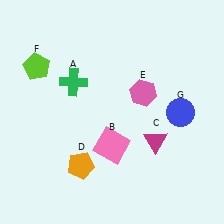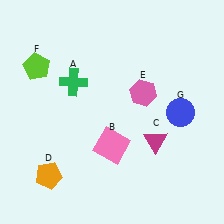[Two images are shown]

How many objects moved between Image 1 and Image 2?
1 object moved between the two images.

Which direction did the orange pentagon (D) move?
The orange pentagon (D) moved left.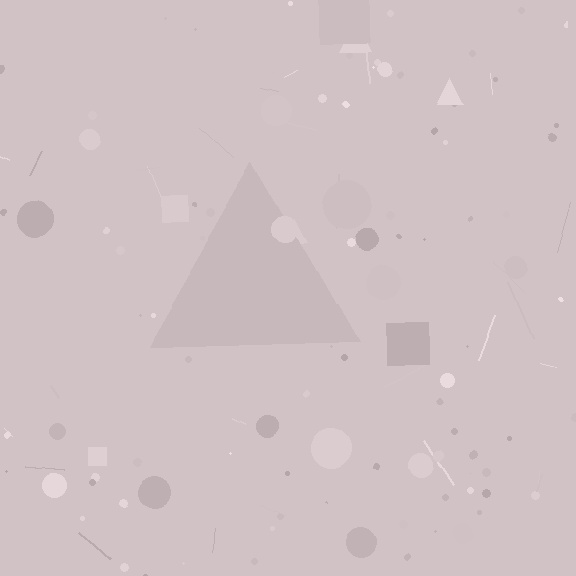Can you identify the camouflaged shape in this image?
The camouflaged shape is a triangle.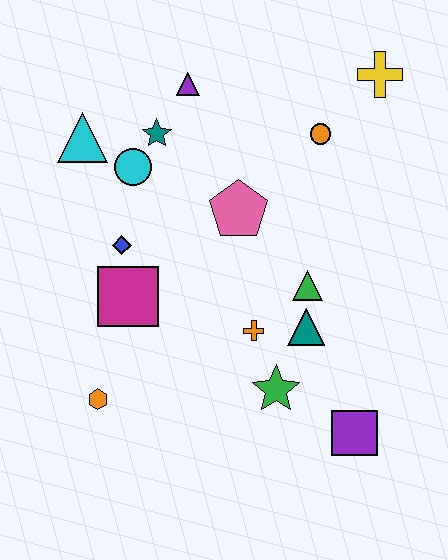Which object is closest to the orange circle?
The yellow cross is closest to the orange circle.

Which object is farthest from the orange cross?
The yellow cross is farthest from the orange cross.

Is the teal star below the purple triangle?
Yes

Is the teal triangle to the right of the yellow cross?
No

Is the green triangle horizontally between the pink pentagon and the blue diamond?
No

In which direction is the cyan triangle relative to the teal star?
The cyan triangle is to the left of the teal star.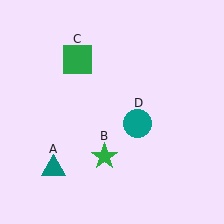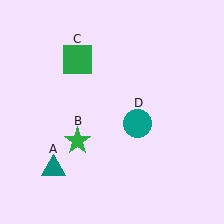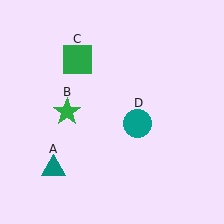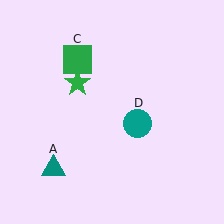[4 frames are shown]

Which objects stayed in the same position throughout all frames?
Teal triangle (object A) and green square (object C) and teal circle (object D) remained stationary.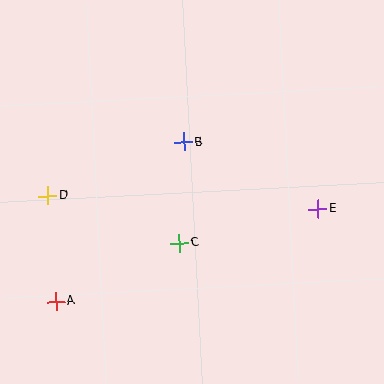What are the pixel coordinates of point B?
Point B is at (184, 142).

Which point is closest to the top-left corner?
Point D is closest to the top-left corner.